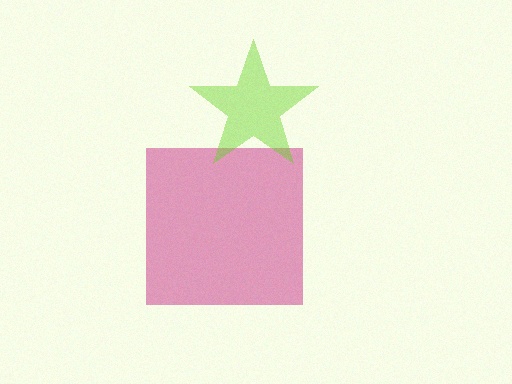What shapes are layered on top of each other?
The layered shapes are: a magenta square, a lime star.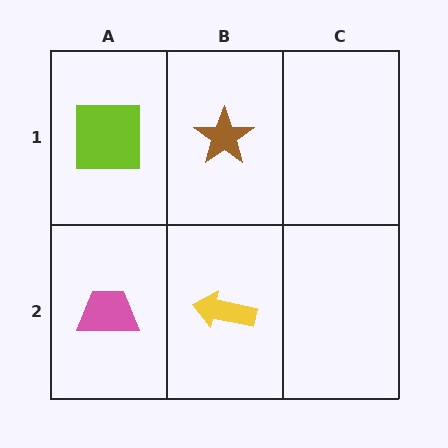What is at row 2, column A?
A pink trapezoid.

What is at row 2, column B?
A yellow arrow.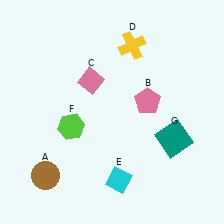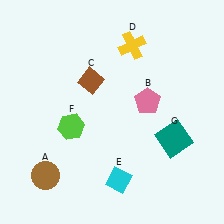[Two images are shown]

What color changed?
The diamond (C) changed from pink in Image 1 to brown in Image 2.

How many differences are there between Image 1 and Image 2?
There is 1 difference between the two images.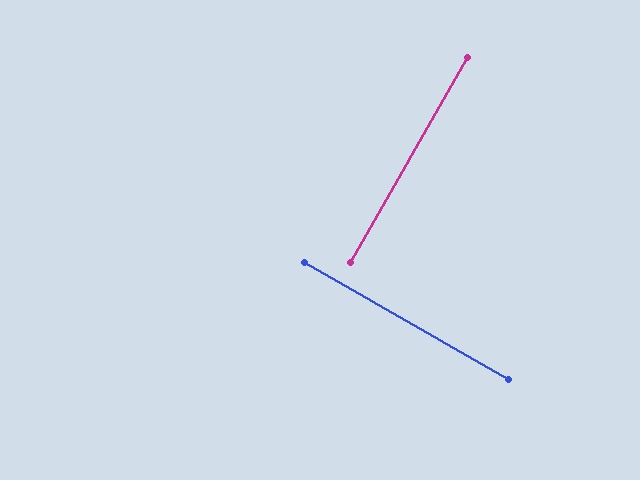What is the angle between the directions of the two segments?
Approximately 90 degrees.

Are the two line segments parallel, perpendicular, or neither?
Perpendicular — they meet at approximately 90°.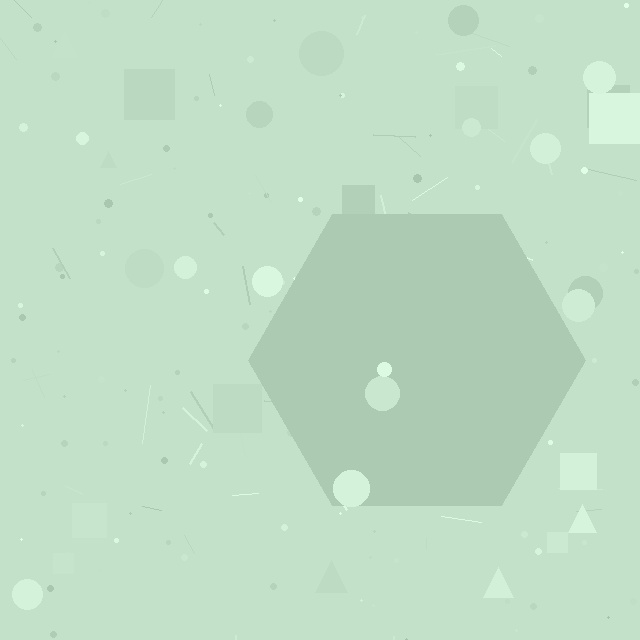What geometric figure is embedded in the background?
A hexagon is embedded in the background.